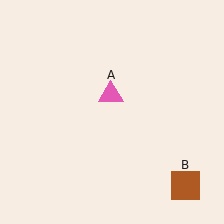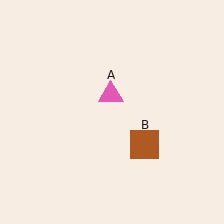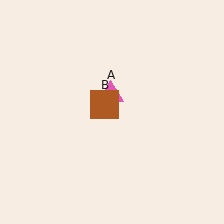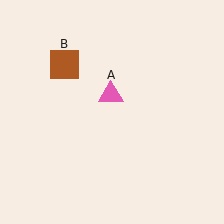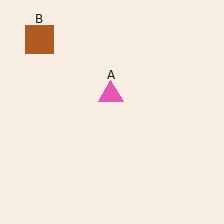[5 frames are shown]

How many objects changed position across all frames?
1 object changed position: brown square (object B).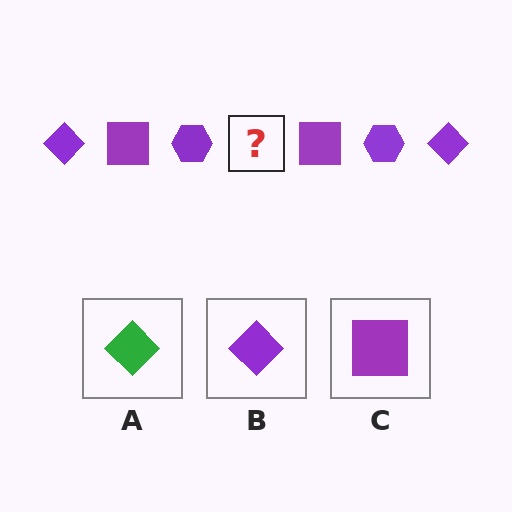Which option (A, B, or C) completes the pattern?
B.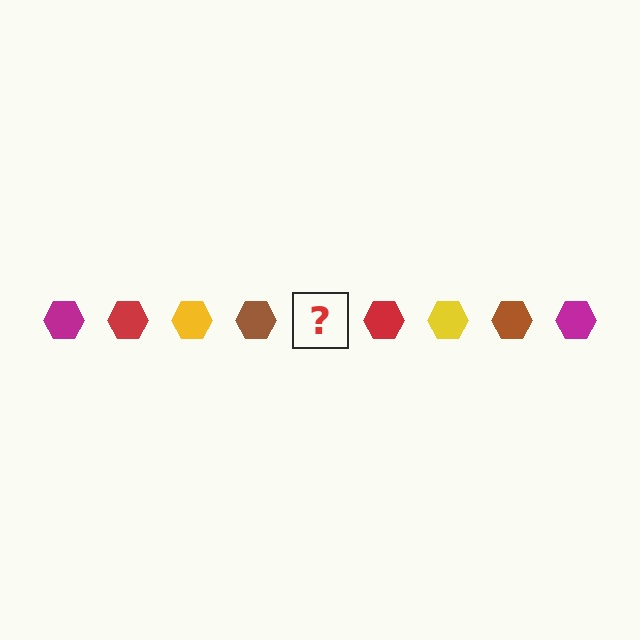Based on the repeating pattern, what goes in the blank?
The blank should be a magenta hexagon.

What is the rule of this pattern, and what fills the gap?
The rule is that the pattern cycles through magenta, red, yellow, brown hexagons. The gap should be filled with a magenta hexagon.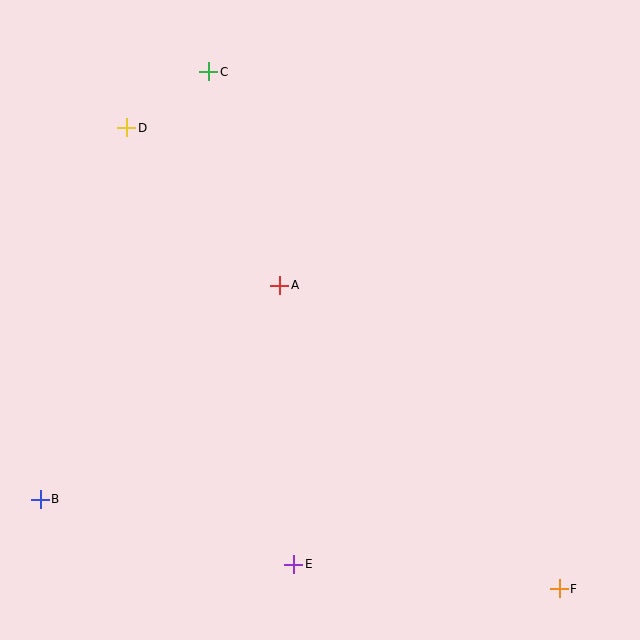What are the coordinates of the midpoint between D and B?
The midpoint between D and B is at (84, 313).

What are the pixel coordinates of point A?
Point A is at (280, 285).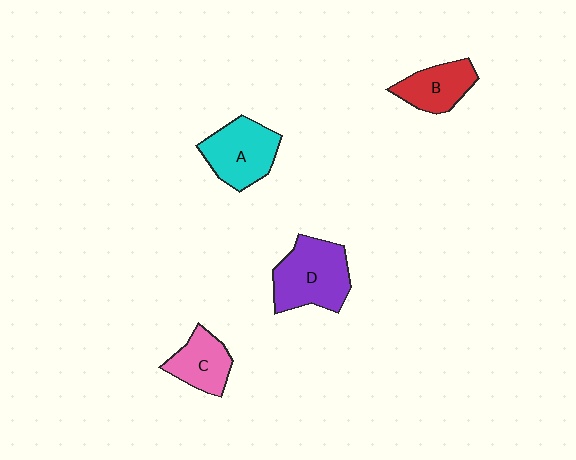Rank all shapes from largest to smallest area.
From largest to smallest: D (purple), A (cyan), B (red), C (pink).